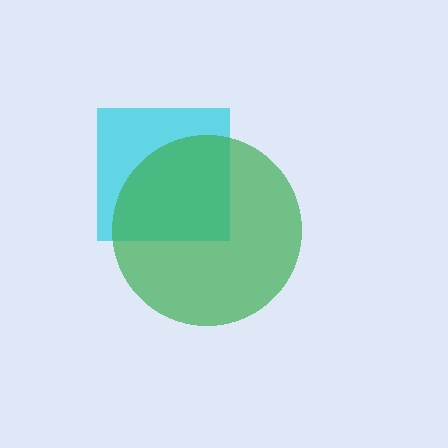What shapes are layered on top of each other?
The layered shapes are: a cyan square, a green circle.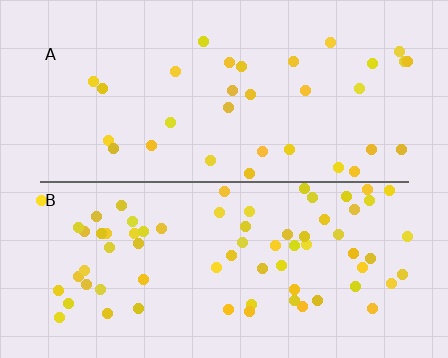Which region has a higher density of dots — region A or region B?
B (the bottom).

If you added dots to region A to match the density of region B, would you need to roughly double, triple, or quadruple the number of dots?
Approximately double.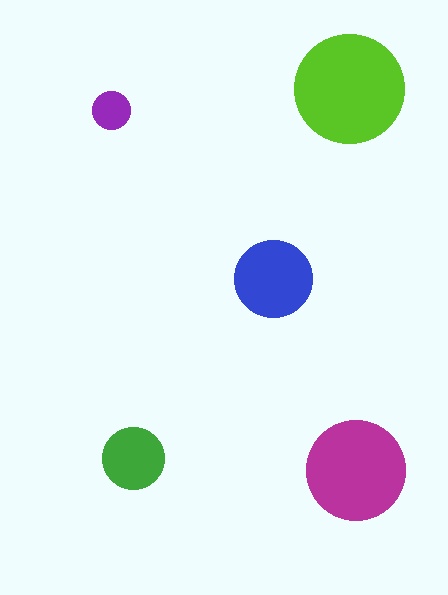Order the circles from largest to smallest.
the lime one, the magenta one, the blue one, the green one, the purple one.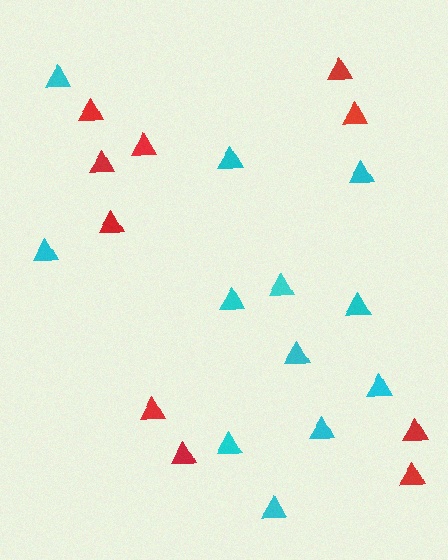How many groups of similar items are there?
There are 2 groups: one group of cyan triangles (12) and one group of red triangles (10).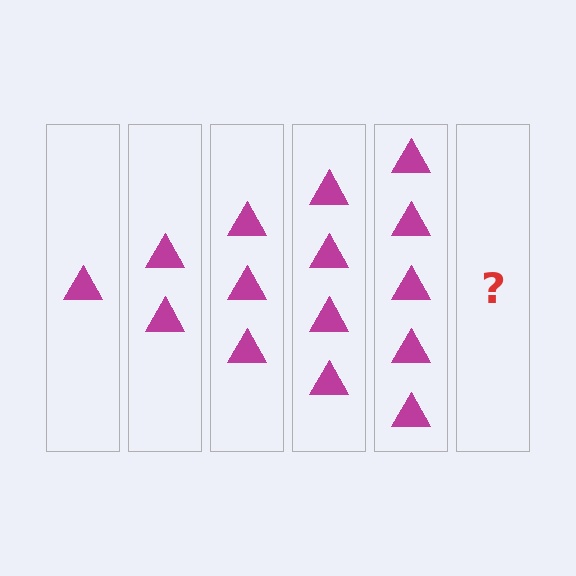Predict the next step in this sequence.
The next step is 6 triangles.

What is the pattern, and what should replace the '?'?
The pattern is that each step adds one more triangle. The '?' should be 6 triangles.